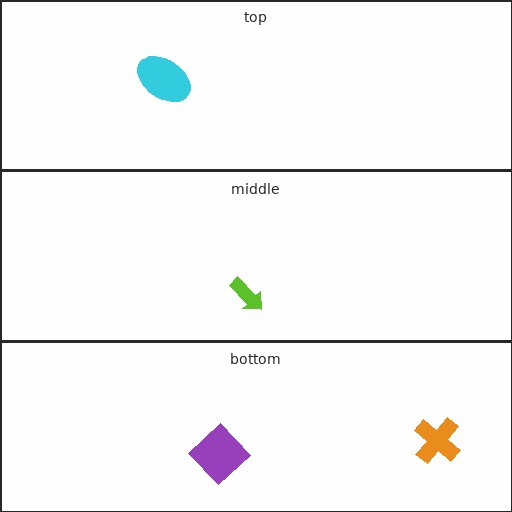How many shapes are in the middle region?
1.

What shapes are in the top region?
The cyan ellipse.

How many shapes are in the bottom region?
2.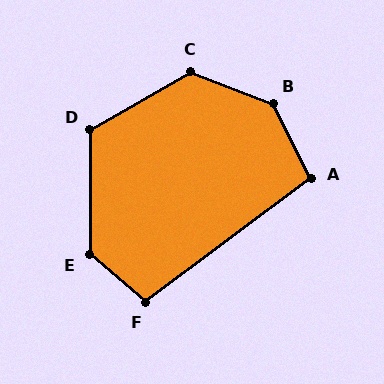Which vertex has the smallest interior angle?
A, at approximately 100 degrees.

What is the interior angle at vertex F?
Approximately 102 degrees (obtuse).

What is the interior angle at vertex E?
Approximately 131 degrees (obtuse).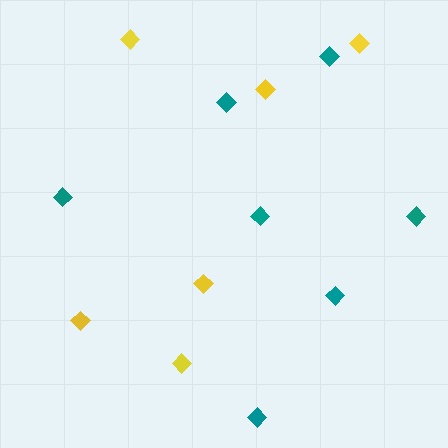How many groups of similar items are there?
There are 2 groups: one group of teal diamonds (7) and one group of yellow diamonds (6).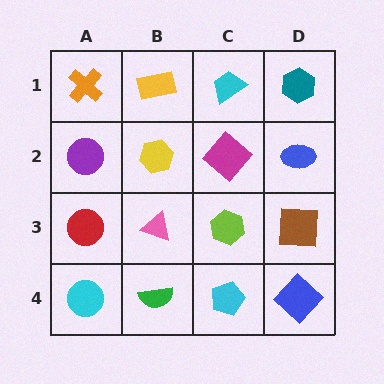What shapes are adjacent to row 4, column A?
A red circle (row 3, column A), a green semicircle (row 4, column B).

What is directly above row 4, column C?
A lime hexagon.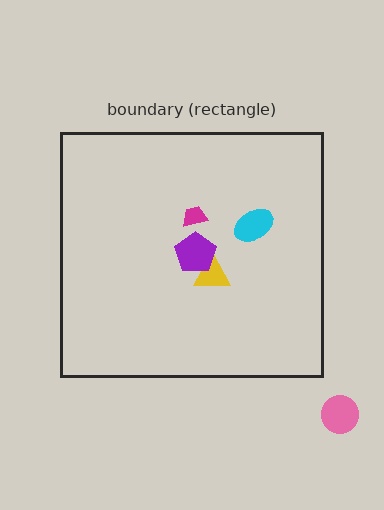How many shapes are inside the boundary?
4 inside, 1 outside.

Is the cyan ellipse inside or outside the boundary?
Inside.